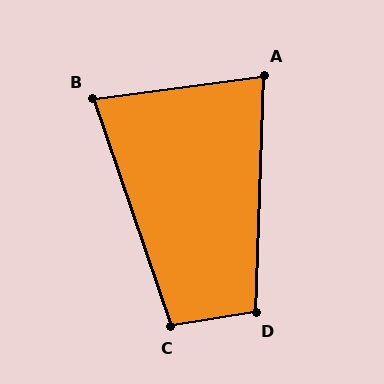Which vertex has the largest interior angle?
D, at approximately 101 degrees.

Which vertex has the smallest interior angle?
B, at approximately 79 degrees.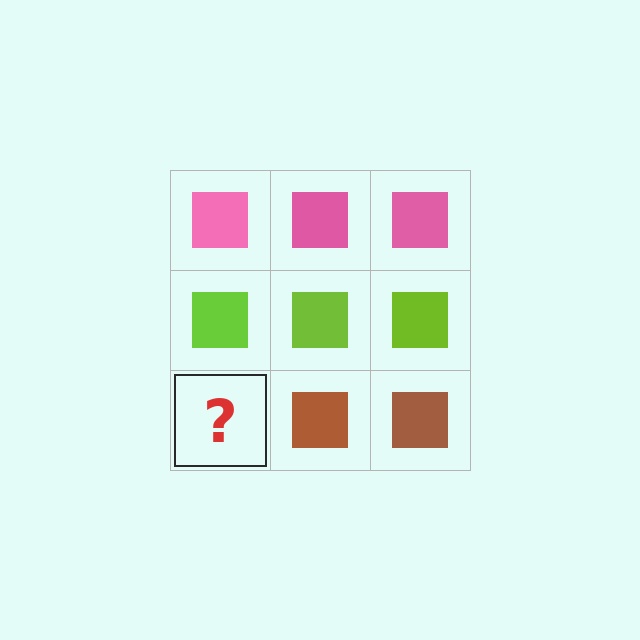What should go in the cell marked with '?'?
The missing cell should contain a brown square.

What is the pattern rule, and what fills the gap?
The rule is that each row has a consistent color. The gap should be filled with a brown square.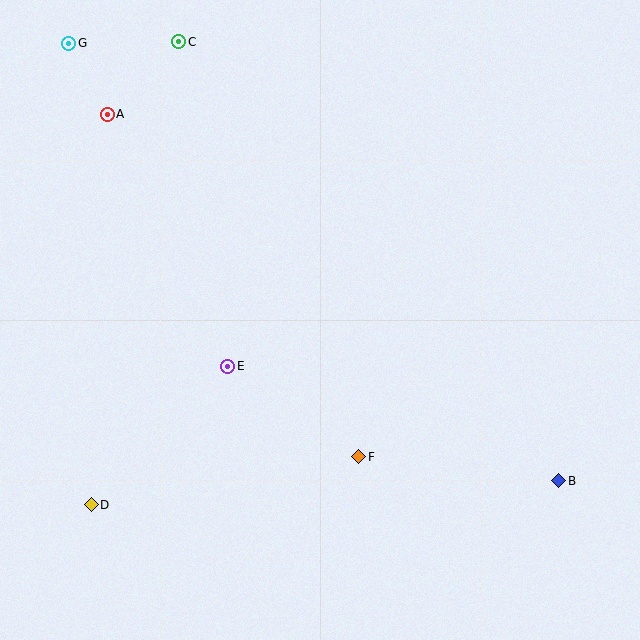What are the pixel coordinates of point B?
Point B is at (559, 481).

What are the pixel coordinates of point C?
Point C is at (179, 42).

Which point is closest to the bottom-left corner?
Point D is closest to the bottom-left corner.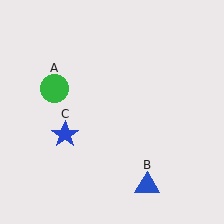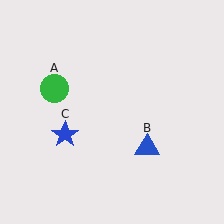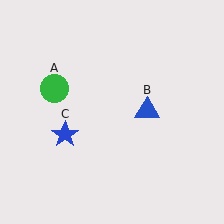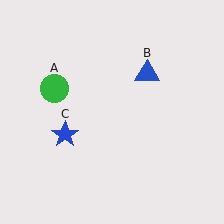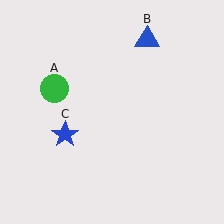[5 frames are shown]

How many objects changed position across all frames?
1 object changed position: blue triangle (object B).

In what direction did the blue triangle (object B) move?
The blue triangle (object B) moved up.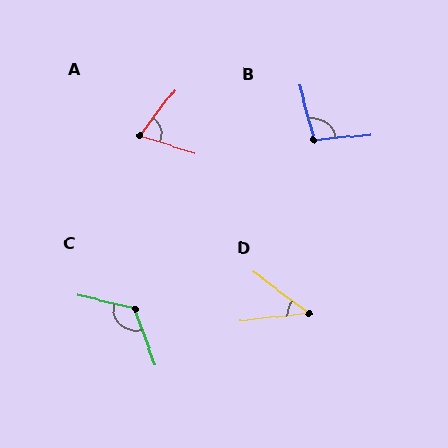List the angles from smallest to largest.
D (43°), A (70°), B (99°), C (123°).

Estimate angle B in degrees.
Approximately 99 degrees.